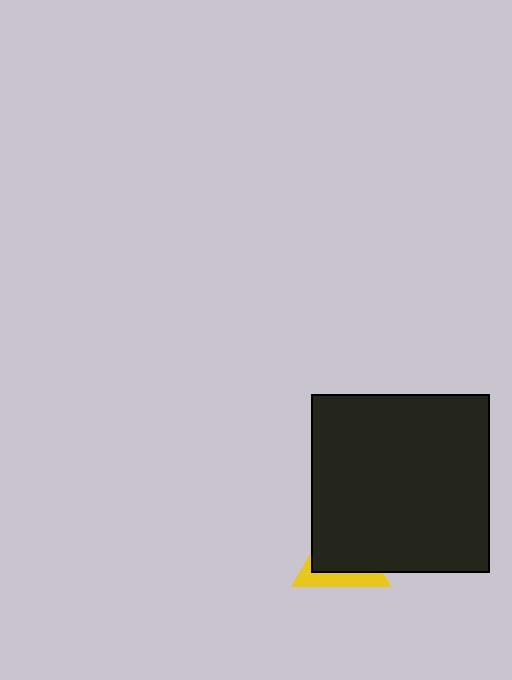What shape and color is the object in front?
The object in front is a black square.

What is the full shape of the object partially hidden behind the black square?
The partially hidden object is a yellow triangle.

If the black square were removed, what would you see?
You would see the complete yellow triangle.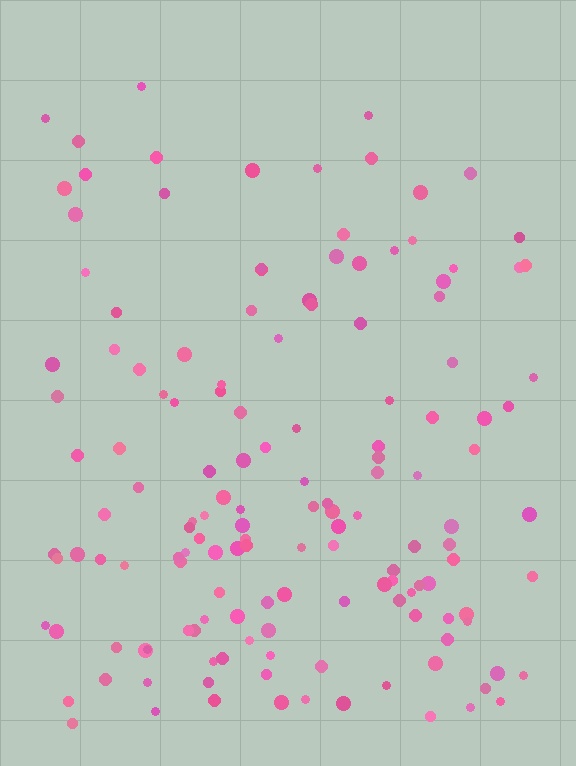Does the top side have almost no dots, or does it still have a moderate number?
Still a moderate number, just noticeably fewer than the bottom.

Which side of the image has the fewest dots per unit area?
The top.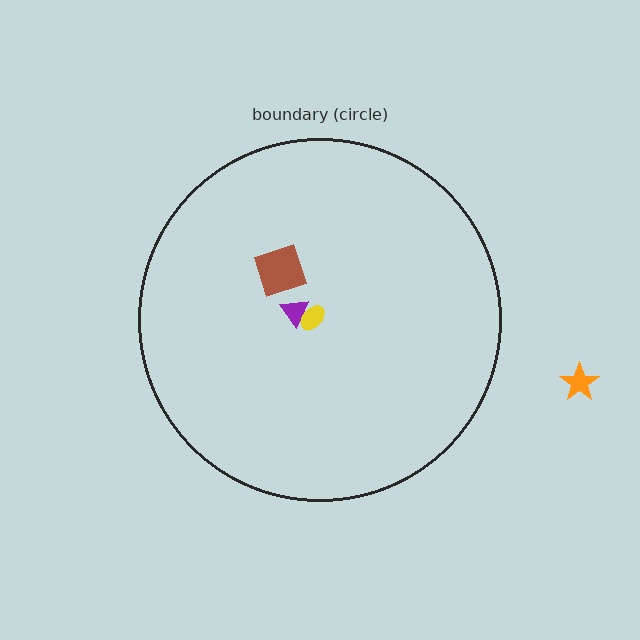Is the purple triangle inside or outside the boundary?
Inside.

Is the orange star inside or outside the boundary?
Outside.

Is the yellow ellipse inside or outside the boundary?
Inside.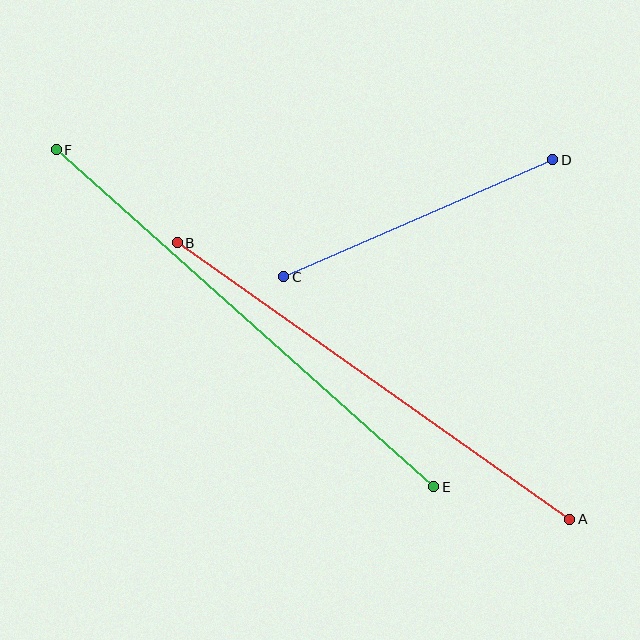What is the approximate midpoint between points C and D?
The midpoint is at approximately (418, 218) pixels.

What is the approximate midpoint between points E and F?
The midpoint is at approximately (245, 318) pixels.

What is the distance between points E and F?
The distance is approximately 506 pixels.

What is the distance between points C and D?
The distance is approximately 293 pixels.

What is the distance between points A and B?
The distance is approximately 480 pixels.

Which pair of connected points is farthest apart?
Points E and F are farthest apart.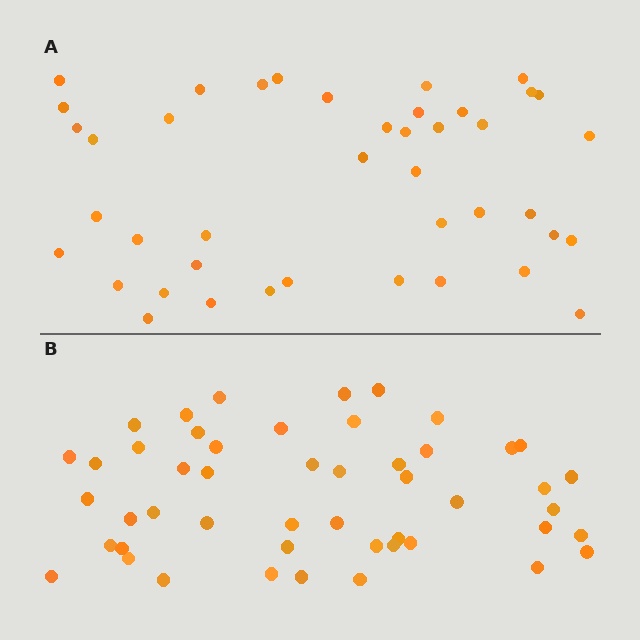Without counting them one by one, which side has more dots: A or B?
Region B (the bottom region) has more dots.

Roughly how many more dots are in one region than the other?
Region B has roughly 8 or so more dots than region A.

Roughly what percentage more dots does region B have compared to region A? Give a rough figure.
About 15% more.